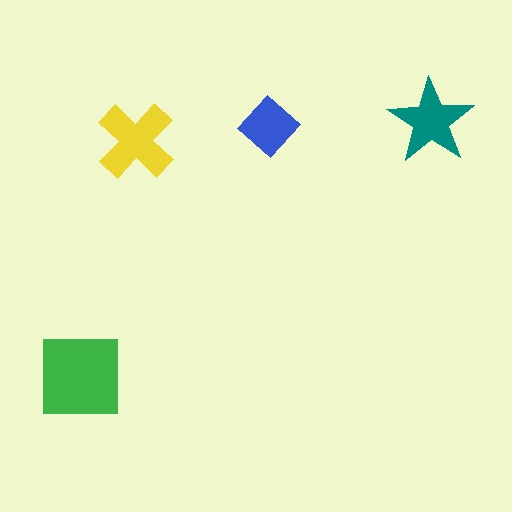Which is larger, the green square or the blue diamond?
The green square.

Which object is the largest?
The green square.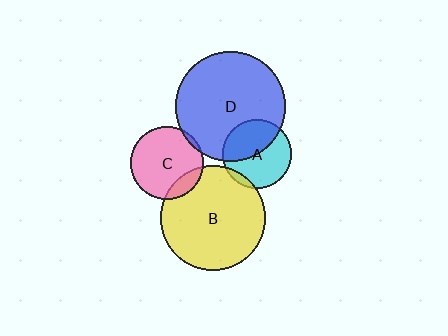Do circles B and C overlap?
Yes.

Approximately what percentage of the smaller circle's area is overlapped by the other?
Approximately 15%.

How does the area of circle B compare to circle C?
Approximately 2.1 times.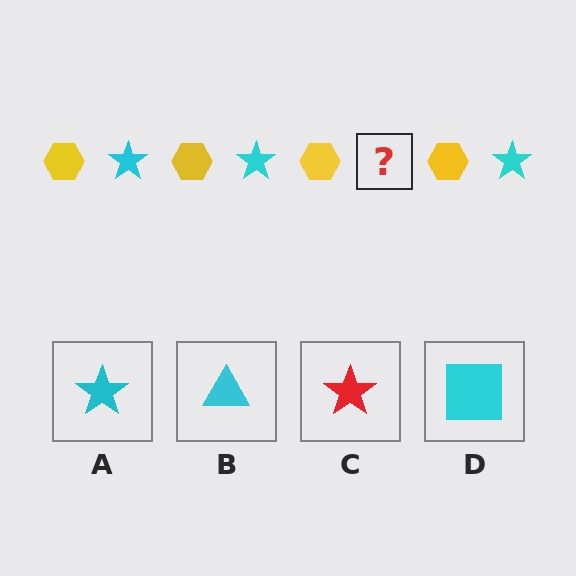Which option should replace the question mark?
Option A.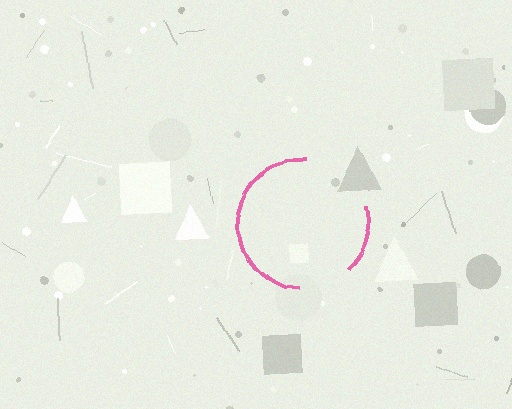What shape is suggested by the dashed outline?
The dashed outline suggests a circle.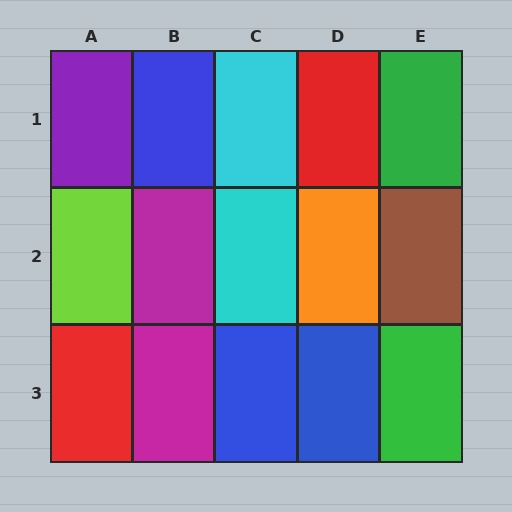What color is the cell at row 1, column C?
Cyan.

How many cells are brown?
1 cell is brown.